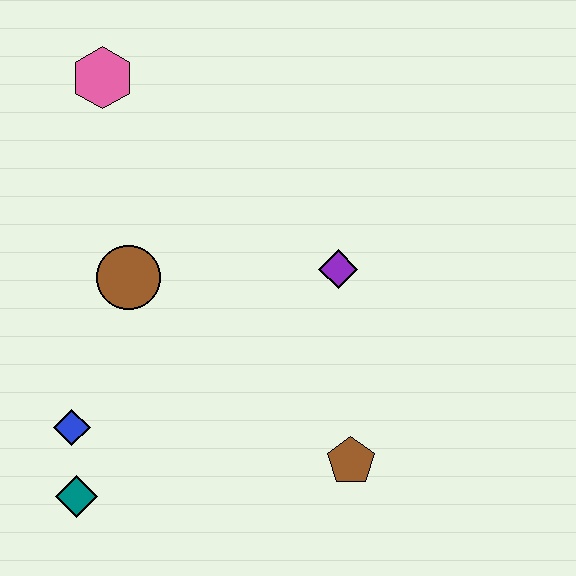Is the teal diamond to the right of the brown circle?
No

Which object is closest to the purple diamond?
The brown pentagon is closest to the purple diamond.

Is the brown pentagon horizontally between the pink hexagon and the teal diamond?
No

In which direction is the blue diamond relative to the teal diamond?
The blue diamond is above the teal diamond.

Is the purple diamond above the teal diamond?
Yes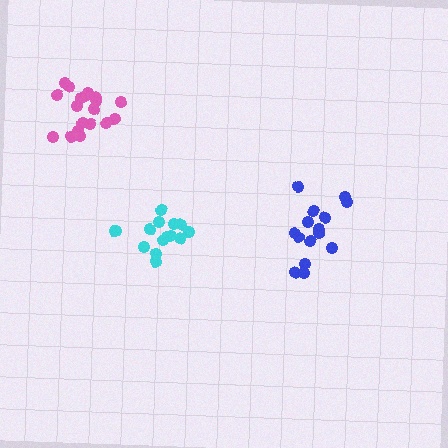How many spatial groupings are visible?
There are 3 spatial groupings.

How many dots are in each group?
Group 1: 15 dots, Group 2: 15 dots, Group 3: 19 dots (49 total).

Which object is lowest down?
The cyan cluster is bottommost.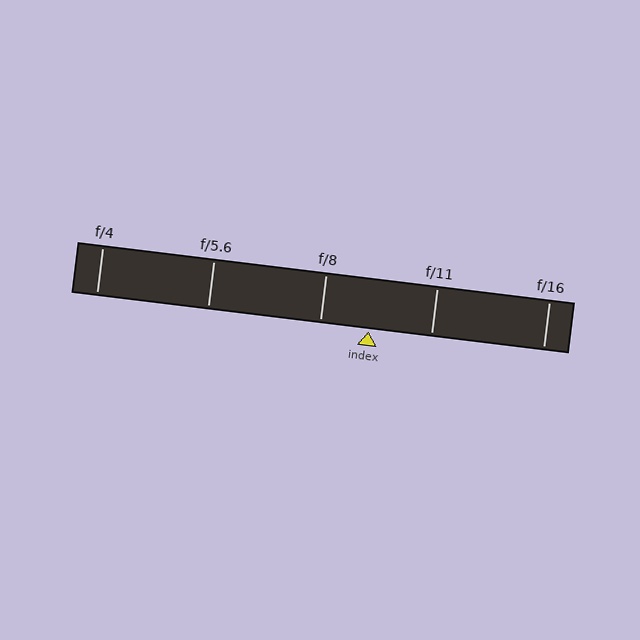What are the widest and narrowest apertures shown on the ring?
The widest aperture shown is f/4 and the narrowest is f/16.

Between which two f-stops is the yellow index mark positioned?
The index mark is between f/8 and f/11.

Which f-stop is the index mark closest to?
The index mark is closest to f/8.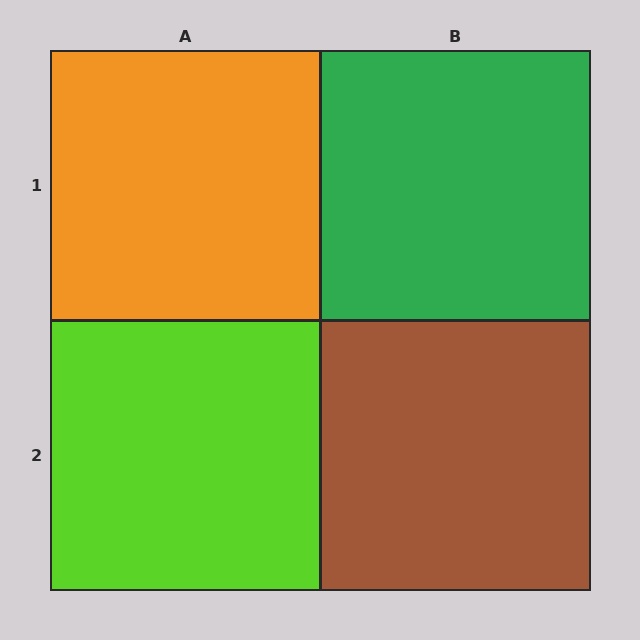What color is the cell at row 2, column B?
Brown.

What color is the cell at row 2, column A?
Lime.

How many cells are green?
1 cell is green.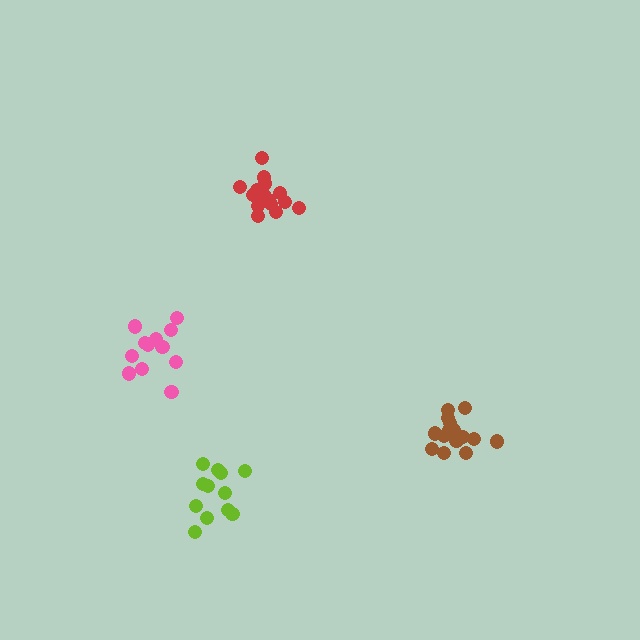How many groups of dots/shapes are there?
There are 4 groups.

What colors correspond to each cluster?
The clusters are colored: brown, pink, lime, red.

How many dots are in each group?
Group 1: 16 dots, Group 2: 12 dots, Group 3: 12 dots, Group 4: 16 dots (56 total).